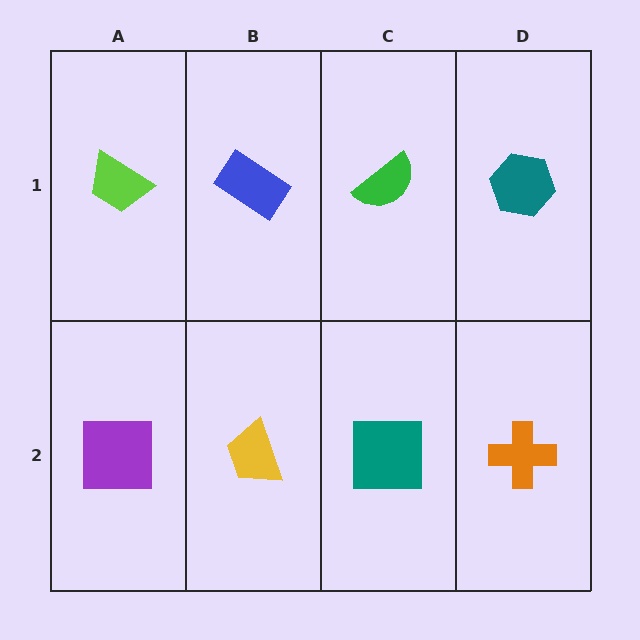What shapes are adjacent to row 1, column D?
An orange cross (row 2, column D), a green semicircle (row 1, column C).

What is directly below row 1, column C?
A teal square.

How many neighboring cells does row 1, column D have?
2.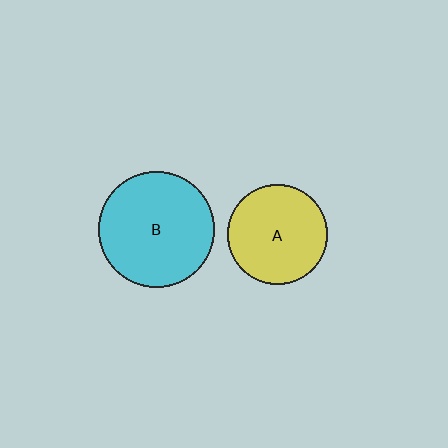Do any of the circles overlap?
No, none of the circles overlap.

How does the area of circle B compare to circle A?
Approximately 1.3 times.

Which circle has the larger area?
Circle B (cyan).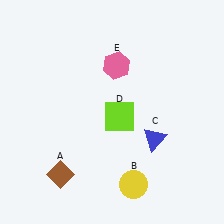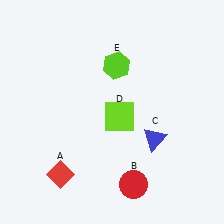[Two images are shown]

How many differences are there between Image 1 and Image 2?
There are 3 differences between the two images.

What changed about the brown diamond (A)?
In Image 1, A is brown. In Image 2, it changed to red.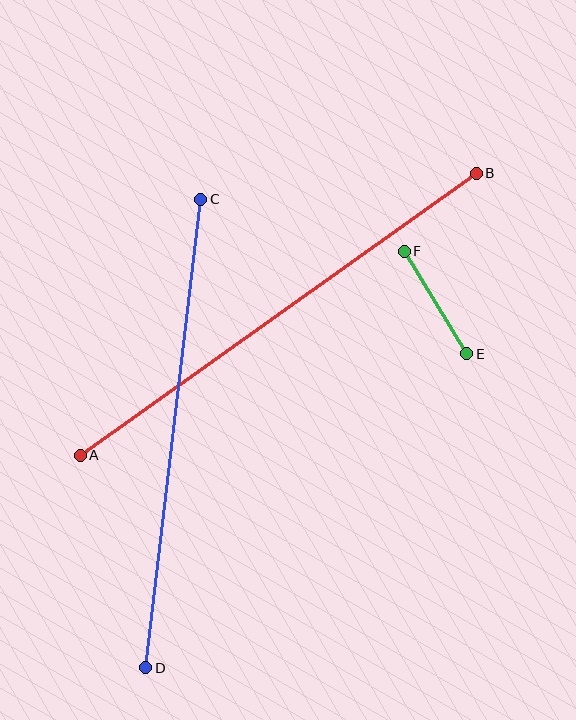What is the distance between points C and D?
The distance is approximately 472 pixels.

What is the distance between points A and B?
The distance is approximately 486 pixels.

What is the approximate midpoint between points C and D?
The midpoint is at approximately (173, 434) pixels.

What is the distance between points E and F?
The distance is approximately 120 pixels.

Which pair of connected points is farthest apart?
Points A and B are farthest apart.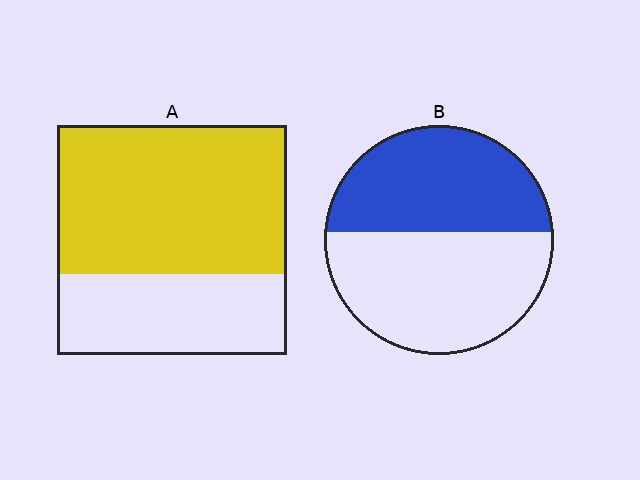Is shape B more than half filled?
No.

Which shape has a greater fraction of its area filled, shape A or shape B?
Shape A.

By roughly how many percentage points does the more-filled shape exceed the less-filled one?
By roughly 20 percentage points (A over B).